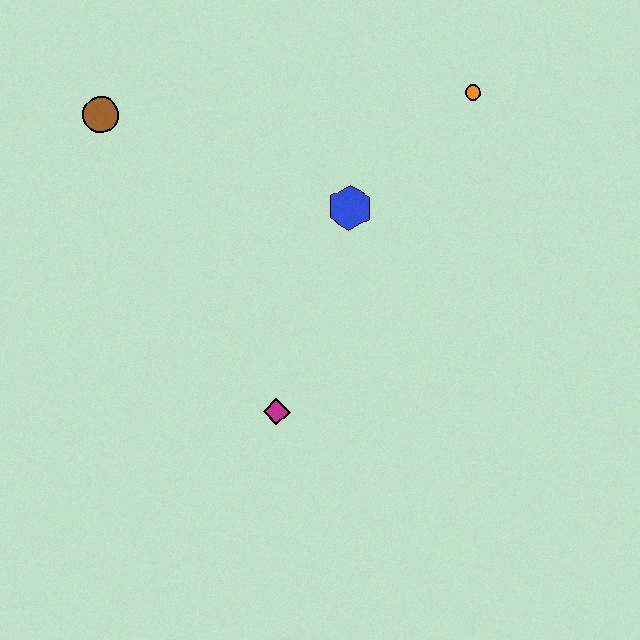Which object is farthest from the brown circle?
The orange circle is farthest from the brown circle.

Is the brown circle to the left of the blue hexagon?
Yes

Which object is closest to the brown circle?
The blue hexagon is closest to the brown circle.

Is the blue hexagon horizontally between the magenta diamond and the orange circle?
Yes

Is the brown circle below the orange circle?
Yes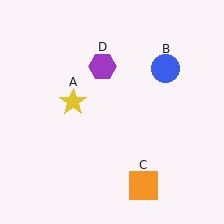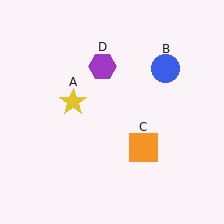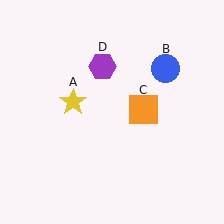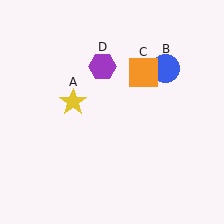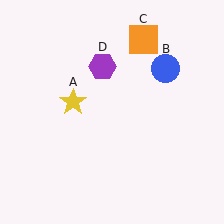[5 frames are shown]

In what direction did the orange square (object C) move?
The orange square (object C) moved up.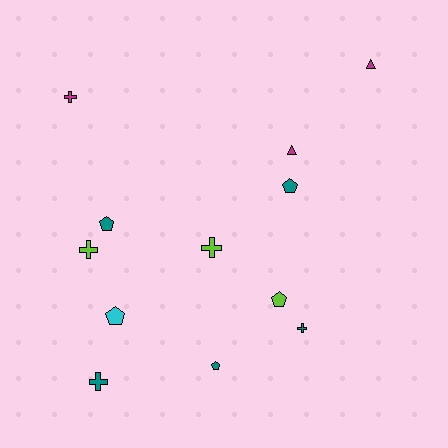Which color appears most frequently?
Teal, with 5 objects.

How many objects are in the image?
There are 12 objects.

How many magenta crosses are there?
There is 1 magenta cross.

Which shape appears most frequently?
Pentagon, with 5 objects.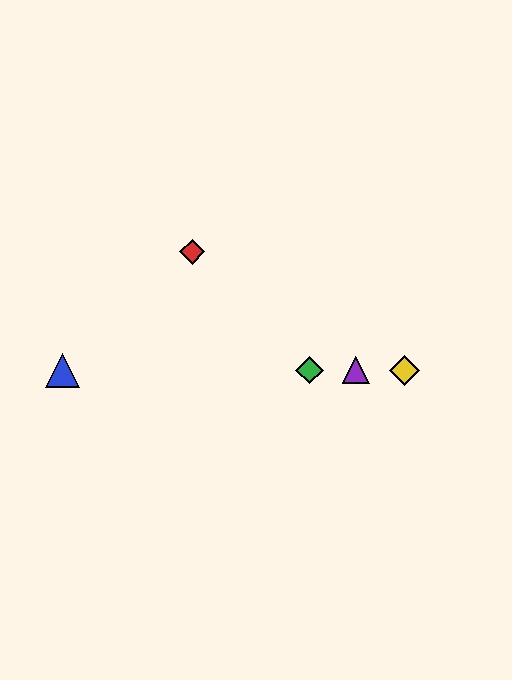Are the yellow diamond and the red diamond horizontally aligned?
No, the yellow diamond is at y≈370 and the red diamond is at y≈252.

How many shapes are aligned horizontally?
4 shapes (the blue triangle, the green diamond, the yellow diamond, the purple triangle) are aligned horizontally.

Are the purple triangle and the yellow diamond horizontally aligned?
Yes, both are at y≈370.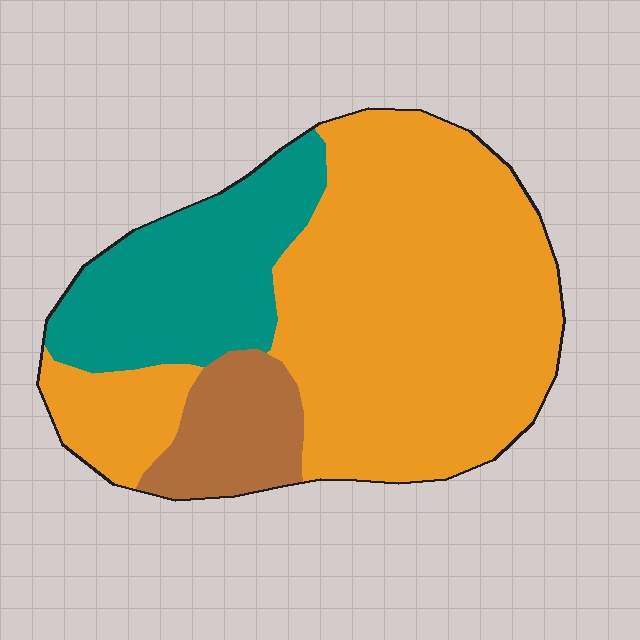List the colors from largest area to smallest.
From largest to smallest: orange, teal, brown.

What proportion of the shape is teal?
Teal takes up about one quarter (1/4) of the shape.